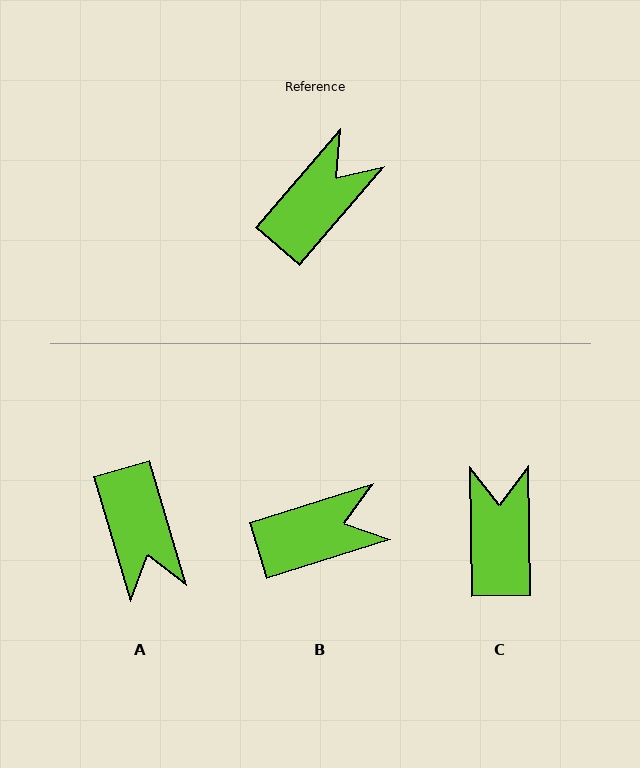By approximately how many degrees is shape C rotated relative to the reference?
Approximately 42 degrees counter-clockwise.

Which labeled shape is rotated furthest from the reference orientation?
A, about 123 degrees away.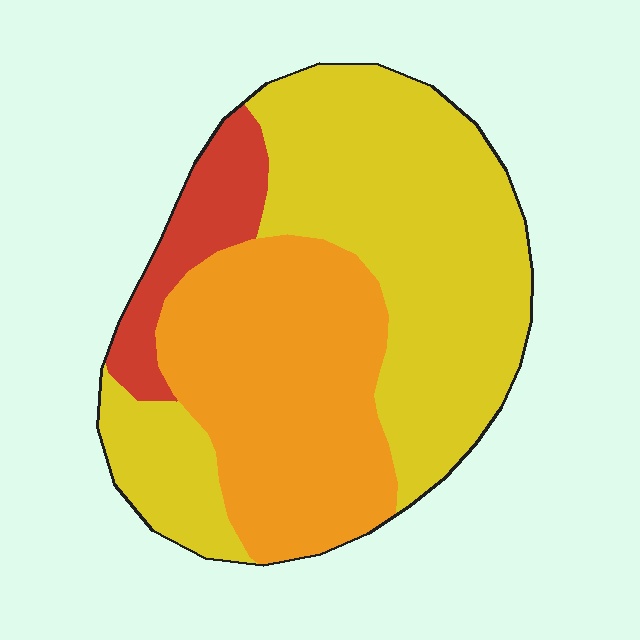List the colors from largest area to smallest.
From largest to smallest: yellow, orange, red.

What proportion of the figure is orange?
Orange takes up about three eighths (3/8) of the figure.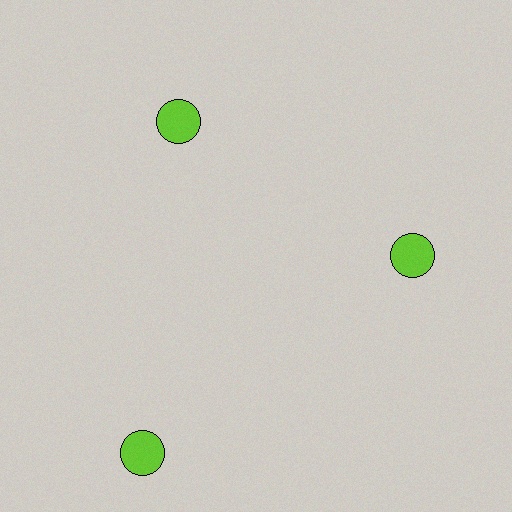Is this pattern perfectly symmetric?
No. The 3 lime circles are arranged in a ring, but one element near the 7 o'clock position is pushed outward from the center, breaking the 3-fold rotational symmetry.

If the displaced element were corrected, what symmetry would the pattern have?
It would have 3-fold rotational symmetry — the pattern would map onto itself every 120 degrees.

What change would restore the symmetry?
The symmetry would be restored by moving it inward, back onto the ring so that all 3 circles sit at equal angles and equal distance from the center.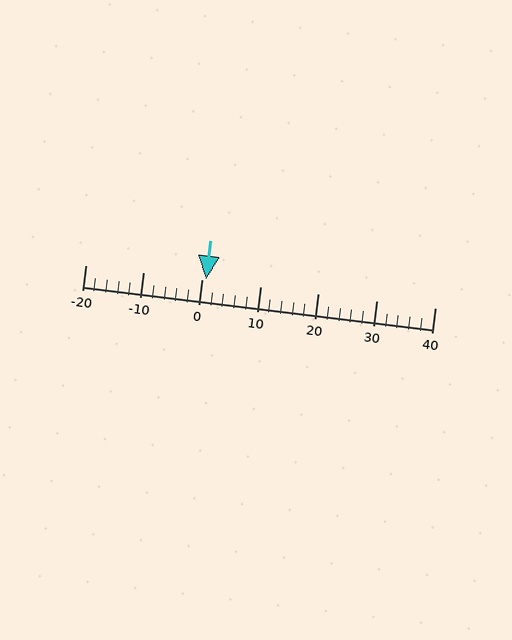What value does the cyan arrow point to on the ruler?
The cyan arrow points to approximately 1.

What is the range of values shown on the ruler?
The ruler shows values from -20 to 40.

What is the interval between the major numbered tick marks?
The major tick marks are spaced 10 units apart.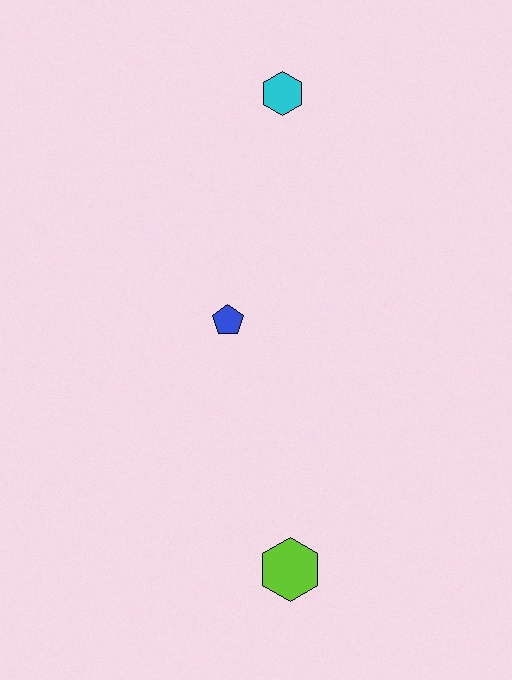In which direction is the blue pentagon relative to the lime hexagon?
The blue pentagon is above the lime hexagon.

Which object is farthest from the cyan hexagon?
The lime hexagon is farthest from the cyan hexagon.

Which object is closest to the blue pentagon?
The cyan hexagon is closest to the blue pentagon.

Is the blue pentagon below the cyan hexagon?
Yes